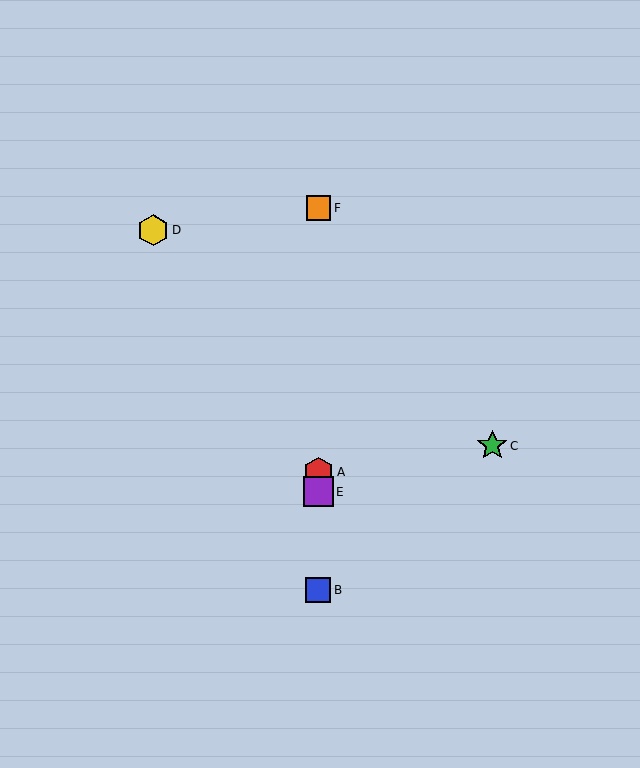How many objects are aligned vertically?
4 objects (A, B, E, F) are aligned vertically.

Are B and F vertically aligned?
Yes, both are at x≈318.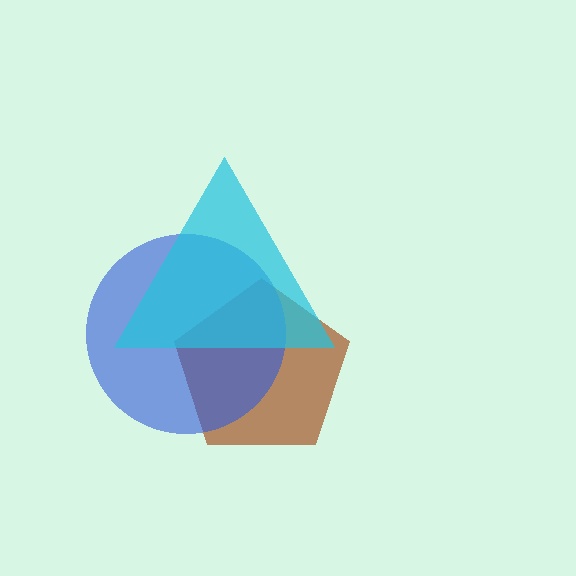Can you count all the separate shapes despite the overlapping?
Yes, there are 3 separate shapes.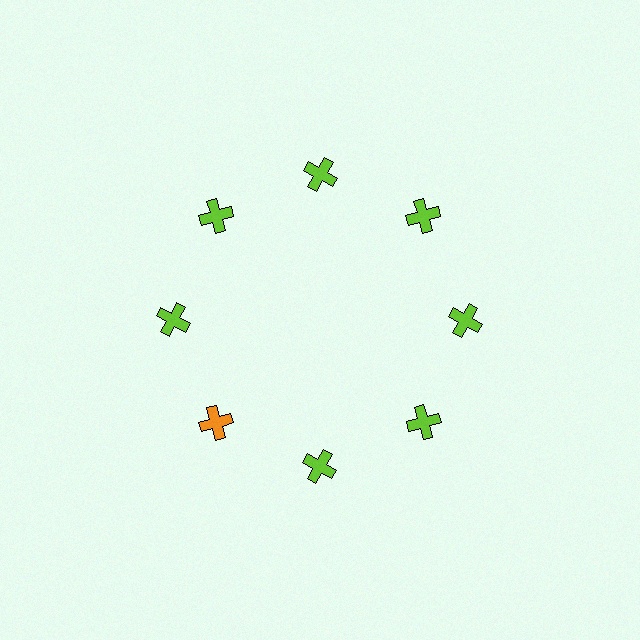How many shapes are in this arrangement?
There are 8 shapes arranged in a ring pattern.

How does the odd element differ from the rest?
It has a different color: orange instead of lime.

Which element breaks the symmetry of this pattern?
The orange cross at roughly the 8 o'clock position breaks the symmetry. All other shapes are lime crosses.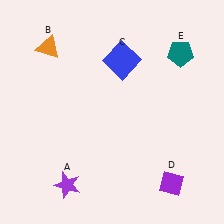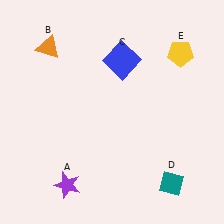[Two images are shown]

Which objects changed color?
D changed from purple to teal. E changed from teal to yellow.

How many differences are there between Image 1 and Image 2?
There are 2 differences between the two images.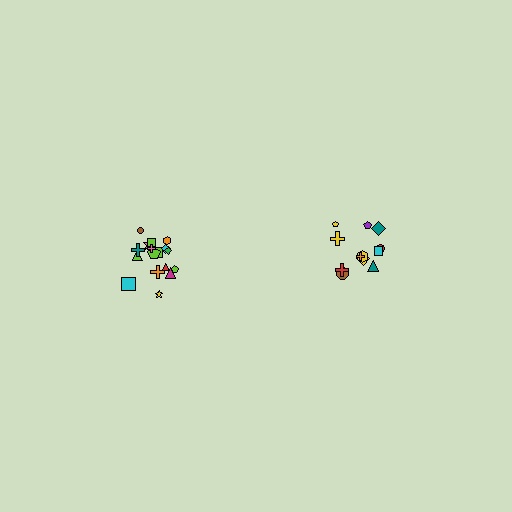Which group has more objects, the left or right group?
The left group.